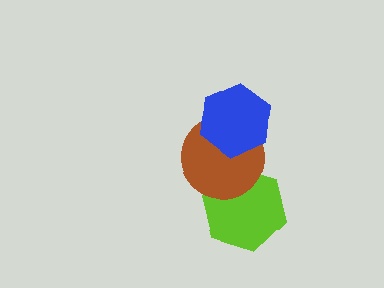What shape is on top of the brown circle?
The blue hexagon is on top of the brown circle.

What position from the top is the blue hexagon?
The blue hexagon is 1st from the top.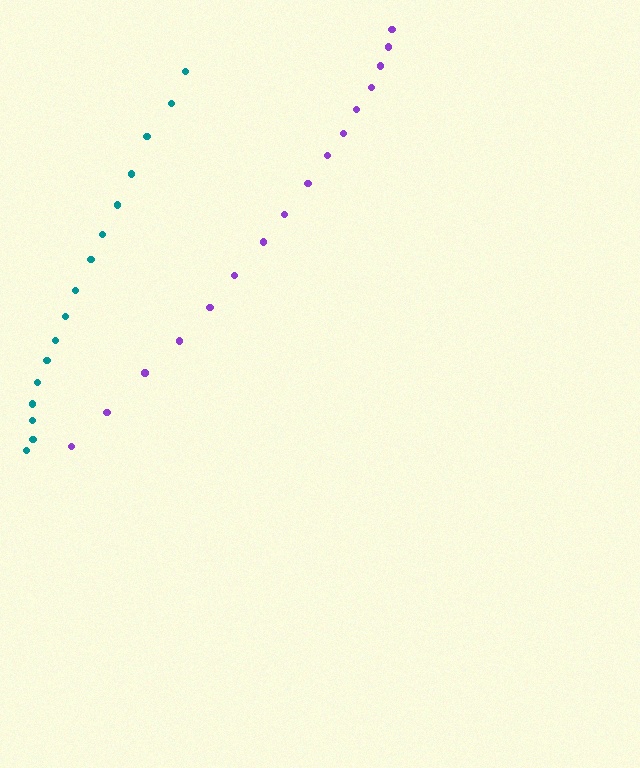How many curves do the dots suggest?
There are 2 distinct paths.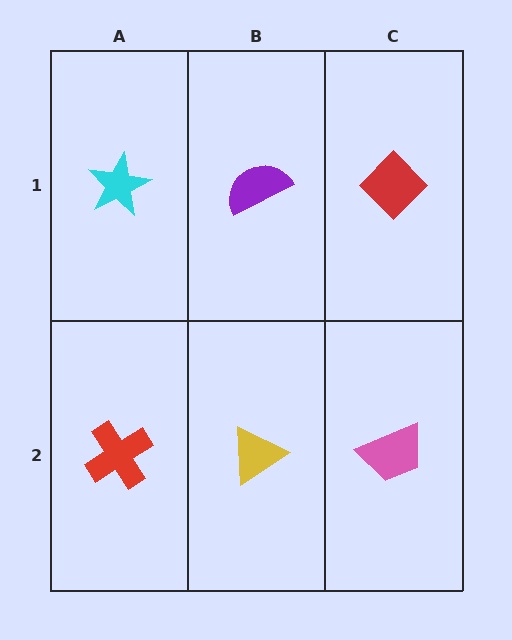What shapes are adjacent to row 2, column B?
A purple semicircle (row 1, column B), a red cross (row 2, column A), a pink trapezoid (row 2, column C).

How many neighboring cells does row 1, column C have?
2.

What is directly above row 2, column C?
A red diamond.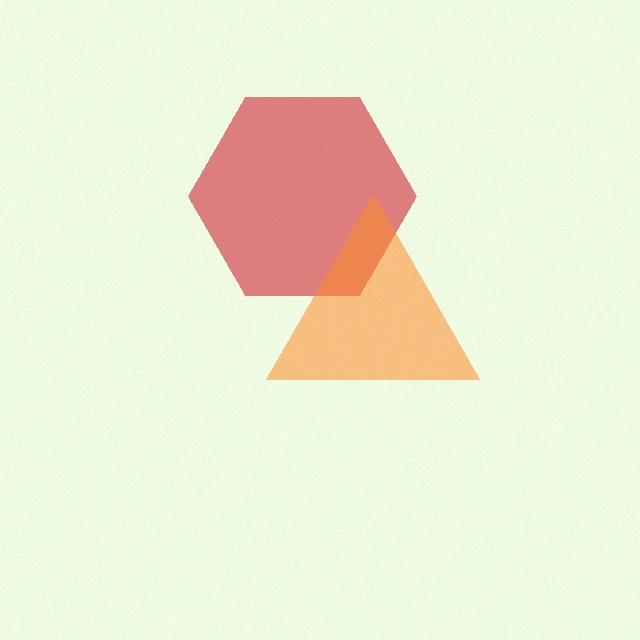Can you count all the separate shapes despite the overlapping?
Yes, there are 2 separate shapes.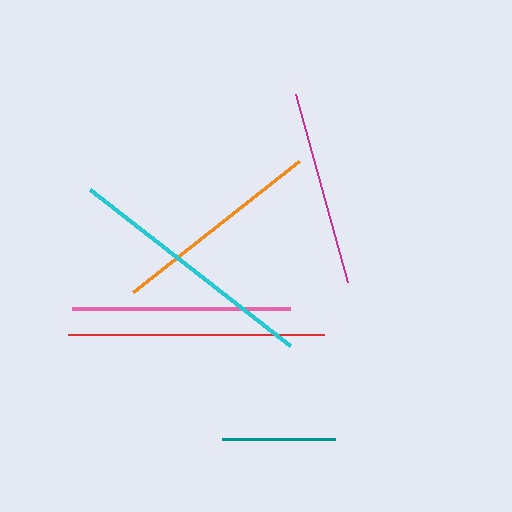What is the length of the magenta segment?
The magenta segment is approximately 195 pixels long.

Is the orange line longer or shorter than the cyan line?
The cyan line is longer than the orange line.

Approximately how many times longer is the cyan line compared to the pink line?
The cyan line is approximately 1.2 times the length of the pink line.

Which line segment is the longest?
The red line is the longest at approximately 256 pixels.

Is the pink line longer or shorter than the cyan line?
The cyan line is longer than the pink line.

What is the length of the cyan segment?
The cyan segment is approximately 255 pixels long.